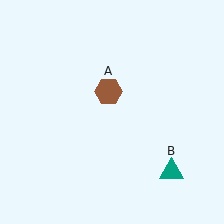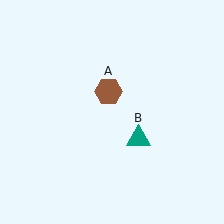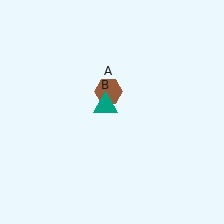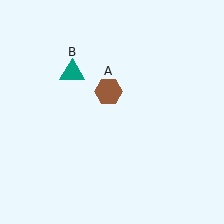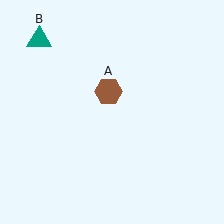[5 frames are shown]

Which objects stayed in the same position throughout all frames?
Brown hexagon (object A) remained stationary.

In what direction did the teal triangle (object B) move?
The teal triangle (object B) moved up and to the left.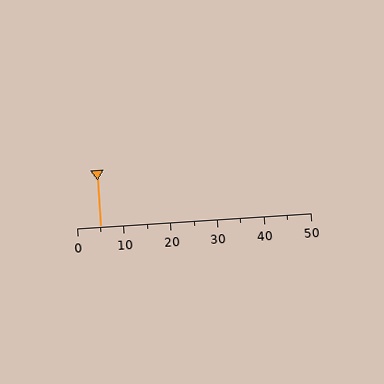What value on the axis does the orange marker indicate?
The marker indicates approximately 5.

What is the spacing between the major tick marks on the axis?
The major ticks are spaced 10 apart.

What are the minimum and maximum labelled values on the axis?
The axis runs from 0 to 50.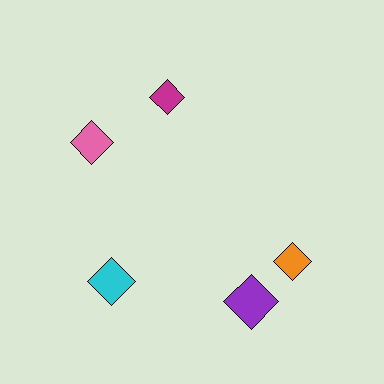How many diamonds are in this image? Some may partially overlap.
There are 5 diamonds.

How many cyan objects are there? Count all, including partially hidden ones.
There is 1 cyan object.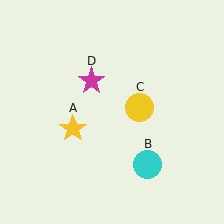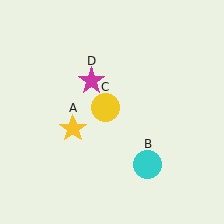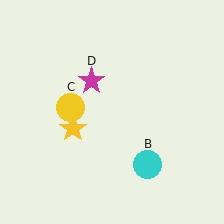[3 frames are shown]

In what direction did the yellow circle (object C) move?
The yellow circle (object C) moved left.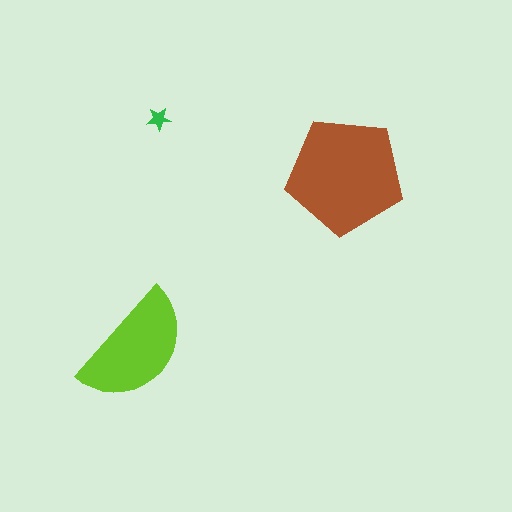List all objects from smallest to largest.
The green star, the lime semicircle, the brown pentagon.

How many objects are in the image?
There are 3 objects in the image.